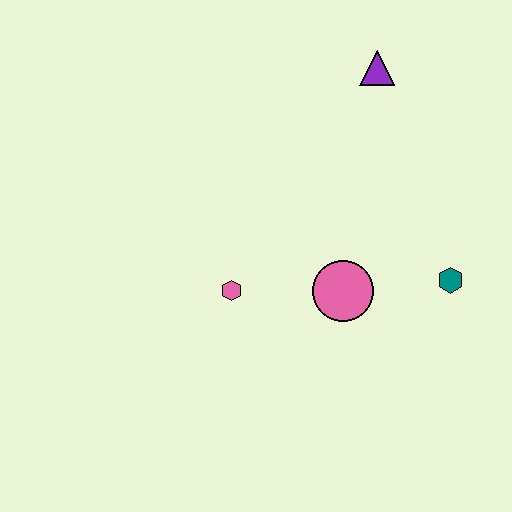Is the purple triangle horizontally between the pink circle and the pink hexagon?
No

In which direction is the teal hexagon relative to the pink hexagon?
The teal hexagon is to the right of the pink hexagon.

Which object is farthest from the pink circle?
The purple triangle is farthest from the pink circle.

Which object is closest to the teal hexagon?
The pink circle is closest to the teal hexagon.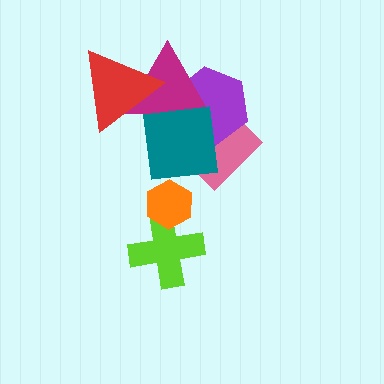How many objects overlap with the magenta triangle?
4 objects overlap with the magenta triangle.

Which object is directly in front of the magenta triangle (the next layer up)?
The red triangle is directly in front of the magenta triangle.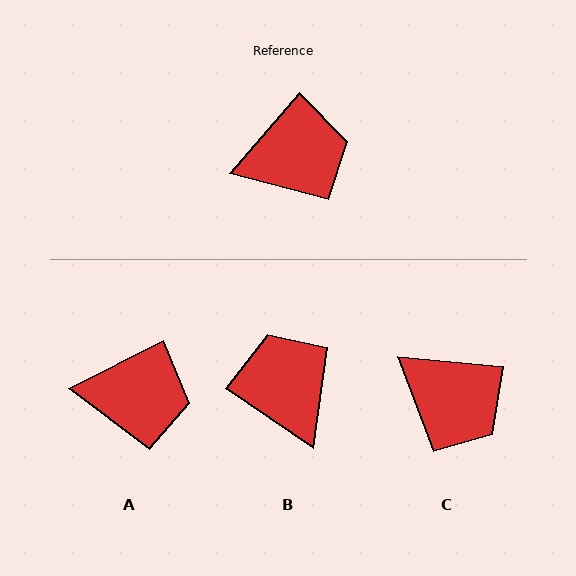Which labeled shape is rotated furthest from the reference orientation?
B, about 97 degrees away.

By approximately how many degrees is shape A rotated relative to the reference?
Approximately 22 degrees clockwise.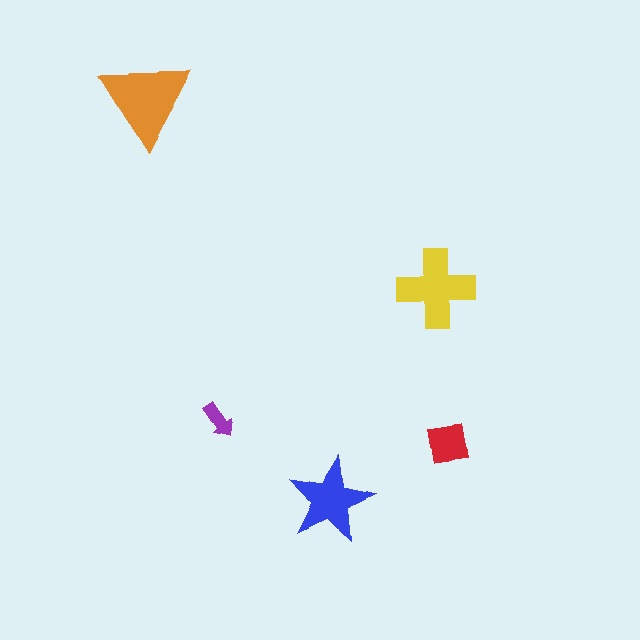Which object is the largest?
The orange triangle.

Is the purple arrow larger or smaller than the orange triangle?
Smaller.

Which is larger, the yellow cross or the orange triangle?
The orange triangle.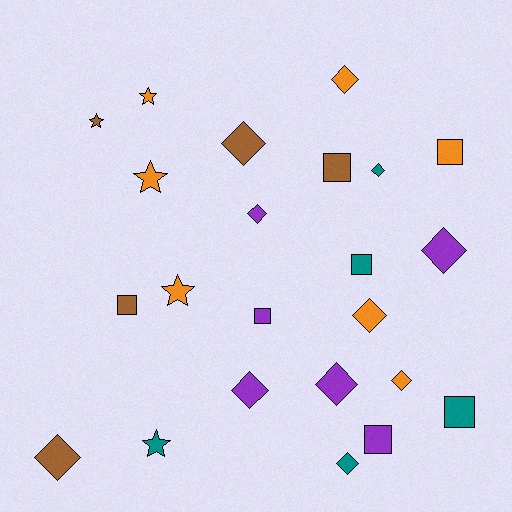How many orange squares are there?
There is 1 orange square.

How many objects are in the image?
There are 23 objects.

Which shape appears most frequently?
Diamond, with 11 objects.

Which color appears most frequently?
Orange, with 7 objects.